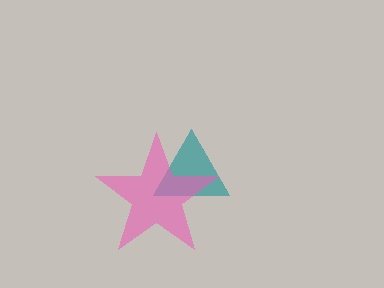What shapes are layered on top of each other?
The layered shapes are: a teal triangle, a pink star.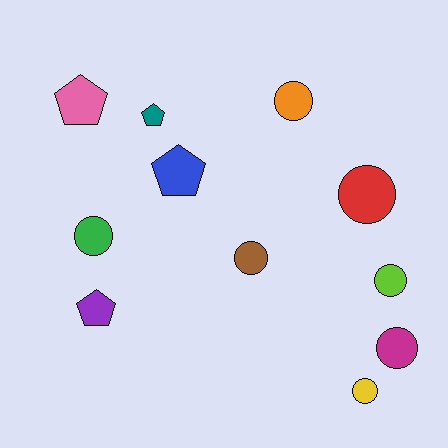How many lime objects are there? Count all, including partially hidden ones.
There is 1 lime object.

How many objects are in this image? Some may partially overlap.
There are 11 objects.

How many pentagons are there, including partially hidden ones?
There are 4 pentagons.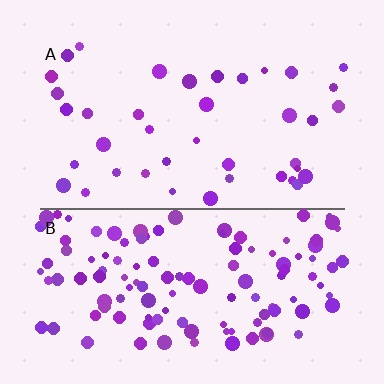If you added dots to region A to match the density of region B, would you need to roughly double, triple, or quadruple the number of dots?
Approximately triple.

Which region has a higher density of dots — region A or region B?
B (the bottom).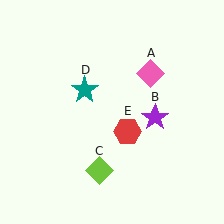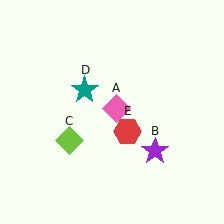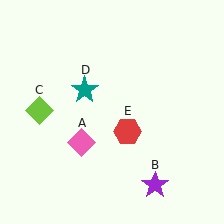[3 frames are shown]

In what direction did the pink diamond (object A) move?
The pink diamond (object A) moved down and to the left.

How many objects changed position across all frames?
3 objects changed position: pink diamond (object A), purple star (object B), lime diamond (object C).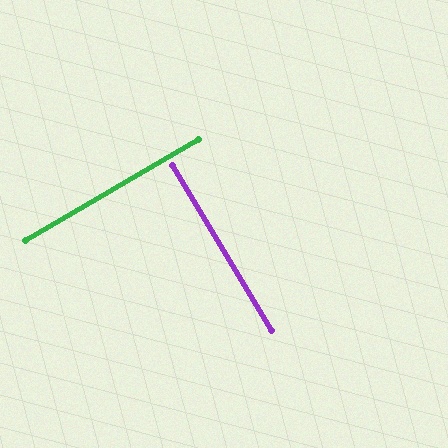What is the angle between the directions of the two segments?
Approximately 89 degrees.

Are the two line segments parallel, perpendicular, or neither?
Perpendicular — they meet at approximately 89°.